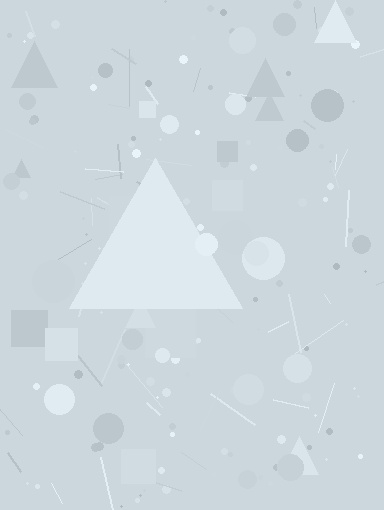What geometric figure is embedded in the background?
A triangle is embedded in the background.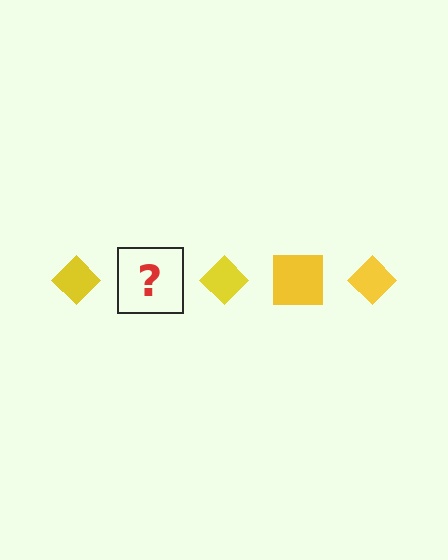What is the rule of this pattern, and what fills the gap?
The rule is that the pattern cycles through diamond, square shapes in yellow. The gap should be filled with a yellow square.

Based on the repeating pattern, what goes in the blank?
The blank should be a yellow square.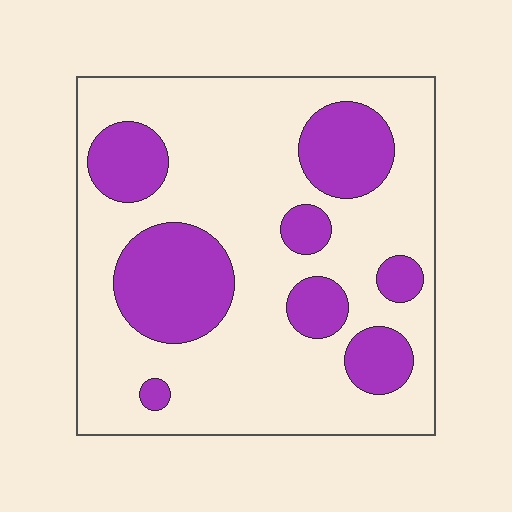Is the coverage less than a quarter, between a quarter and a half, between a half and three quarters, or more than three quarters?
Between a quarter and a half.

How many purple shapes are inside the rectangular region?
8.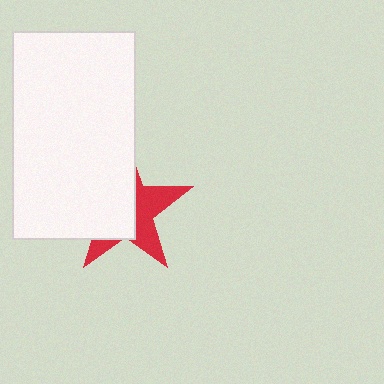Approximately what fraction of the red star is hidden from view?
Roughly 57% of the red star is hidden behind the white rectangle.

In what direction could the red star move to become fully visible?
The red star could move right. That would shift it out from behind the white rectangle entirely.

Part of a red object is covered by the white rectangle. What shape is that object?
It is a star.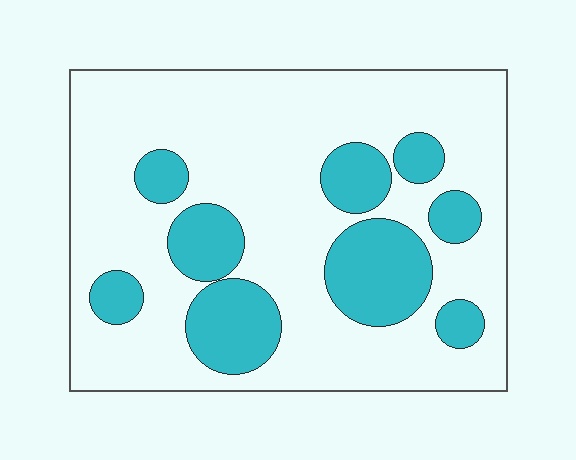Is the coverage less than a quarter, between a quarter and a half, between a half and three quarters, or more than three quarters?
Between a quarter and a half.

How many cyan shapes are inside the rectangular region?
9.